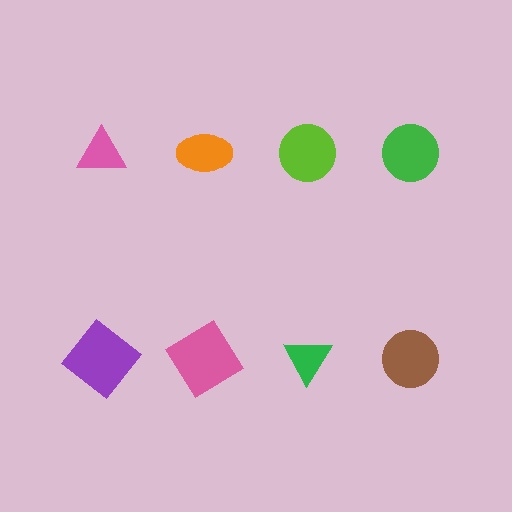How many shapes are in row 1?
4 shapes.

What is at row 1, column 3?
A lime circle.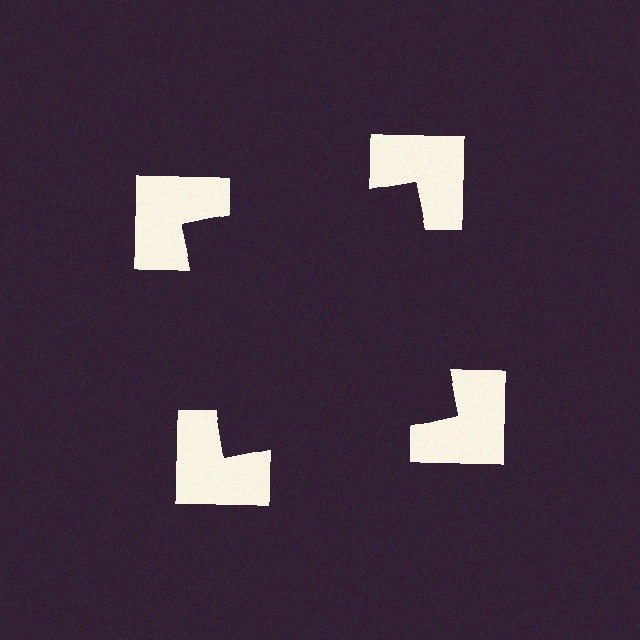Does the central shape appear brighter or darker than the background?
It typically appears slightly darker than the background, even though no actual brightness change is drawn.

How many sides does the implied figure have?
4 sides.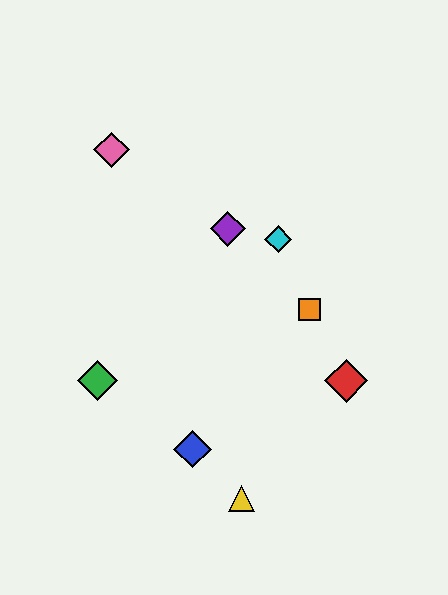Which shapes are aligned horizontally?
The red diamond, the green diamond are aligned horizontally.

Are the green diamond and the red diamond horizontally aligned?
Yes, both are at y≈381.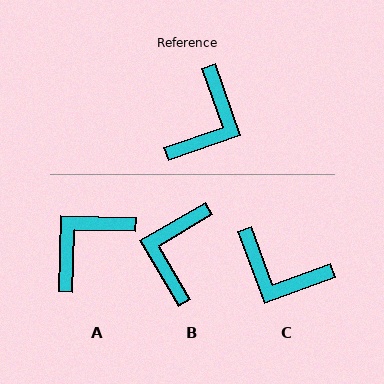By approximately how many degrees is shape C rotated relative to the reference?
Approximately 89 degrees clockwise.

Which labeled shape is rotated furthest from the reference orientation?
B, about 169 degrees away.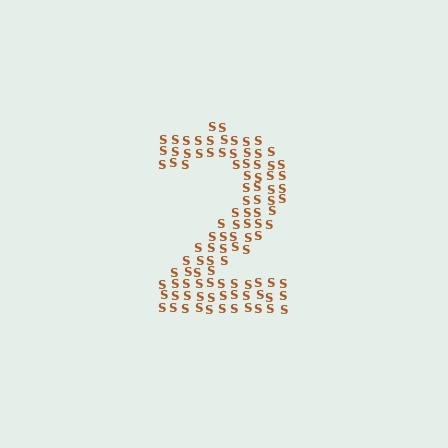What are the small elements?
The small elements are letter S's.